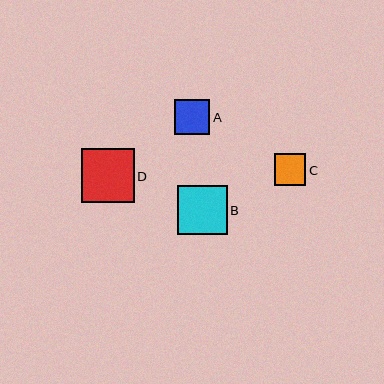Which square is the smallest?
Square C is the smallest with a size of approximately 31 pixels.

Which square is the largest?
Square D is the largest with a size of approximately 53 pixels.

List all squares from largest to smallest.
From largest to smallest: D, B, A, C.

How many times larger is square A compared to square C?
Square A is approximately 1.1 times the size of square C.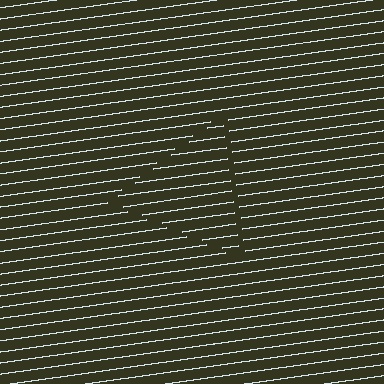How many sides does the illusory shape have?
3 sides — the line-ends trace a triangle.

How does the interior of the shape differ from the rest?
The interior of the shape contains the same grating, shifted by half a period — the contour is defined by the phase discontinuity where line-ends from the inner and outer gratings abut.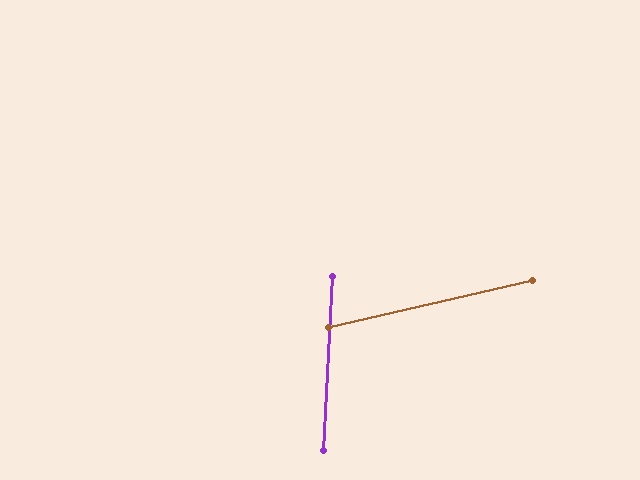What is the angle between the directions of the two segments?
Approximately 74 degrees.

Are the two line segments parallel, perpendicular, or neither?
Neither parallel nor perpendicular — they differ by about 74°.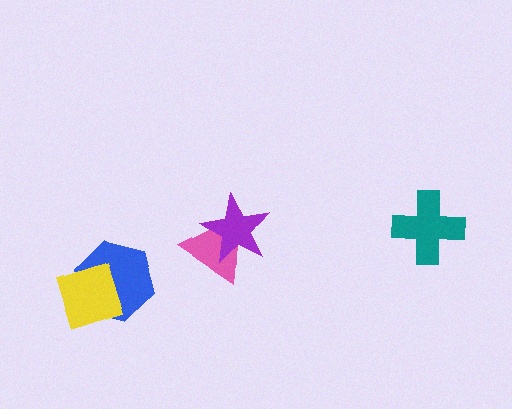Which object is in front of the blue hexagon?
The yellow diamond is in front of the blue hexagon.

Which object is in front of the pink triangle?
The purple star is in front of the pink triangle.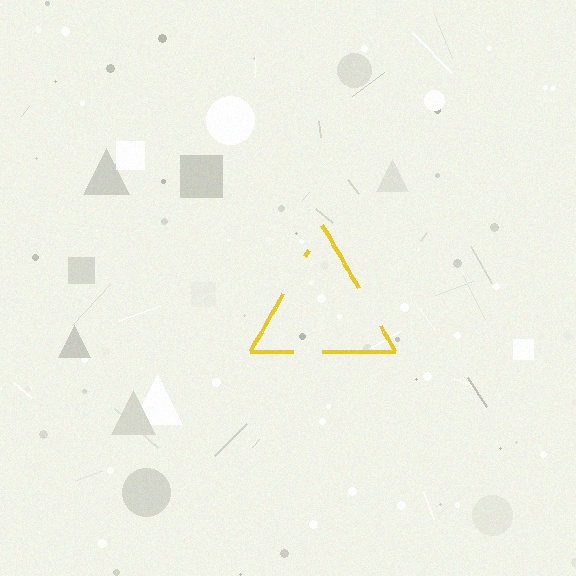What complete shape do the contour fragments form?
The contour fragments form a triangle.